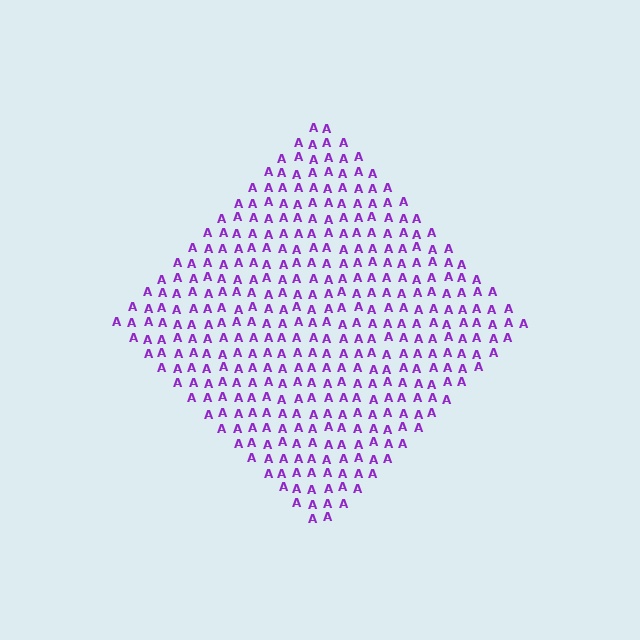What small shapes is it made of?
It is made of small letter A's.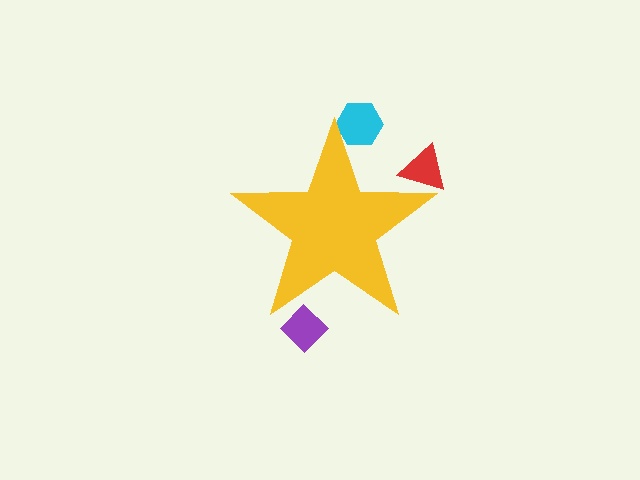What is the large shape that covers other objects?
A yellow star.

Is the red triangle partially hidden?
Yes, the red triangle is partially hidden behind the yellow star.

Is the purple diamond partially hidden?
Yes, the purple diamond is partially hidden behind the yellow star.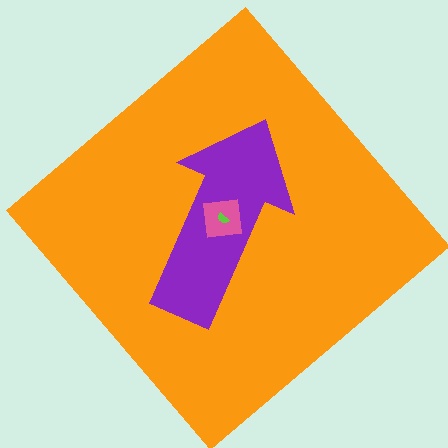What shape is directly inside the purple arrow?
The pink square.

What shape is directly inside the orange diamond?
The purple arrow.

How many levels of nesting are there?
4.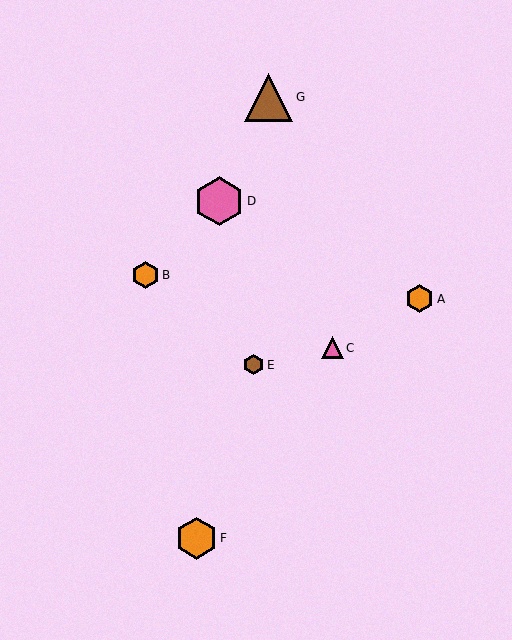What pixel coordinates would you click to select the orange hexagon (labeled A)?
Click at (420, 299) to select the orange hexagon A.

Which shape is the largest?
The pink hexagon (labeled D) is the largest.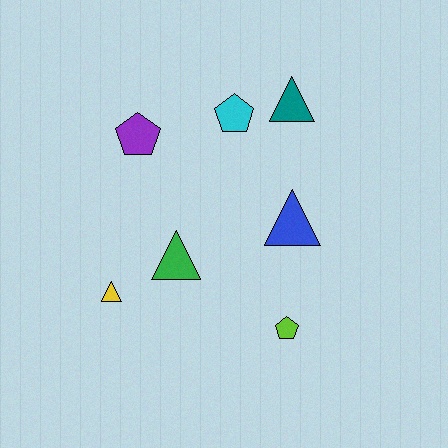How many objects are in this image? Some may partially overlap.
There are 7 objects.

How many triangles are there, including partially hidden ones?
There are 4 triangles.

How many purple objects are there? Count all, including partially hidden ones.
There is 1 purple object.